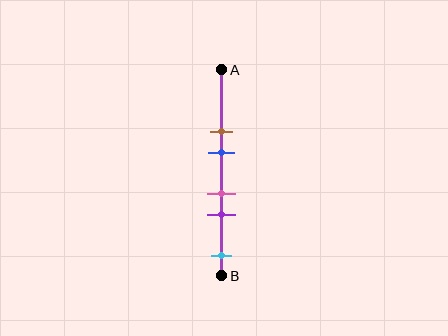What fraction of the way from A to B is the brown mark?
The brown mark is approximately 30% (0.3) of the way from A to B.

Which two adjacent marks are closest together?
The pink and purple marks are the closest adjacent pair.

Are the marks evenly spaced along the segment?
No, the marks are not evenly spaced.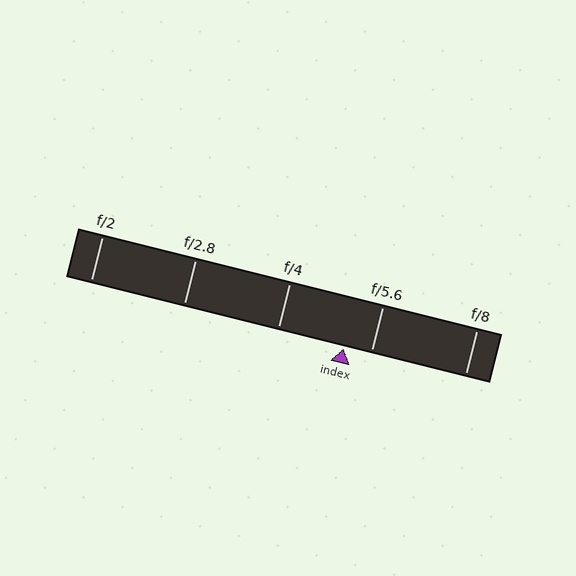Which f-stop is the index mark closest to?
The index mark is closest to f/5.6.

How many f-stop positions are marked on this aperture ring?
There are 5 f-stop positions marked.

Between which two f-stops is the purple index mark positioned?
The index mark is between f/4 and f/5.6.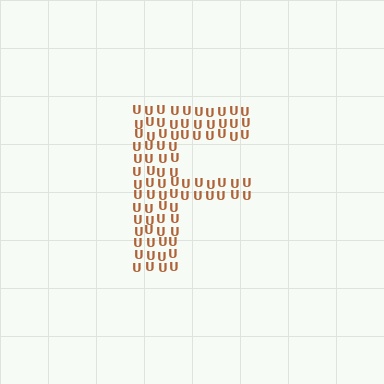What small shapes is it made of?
It is made of small letter U's.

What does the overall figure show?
The overall figure shows the letter F.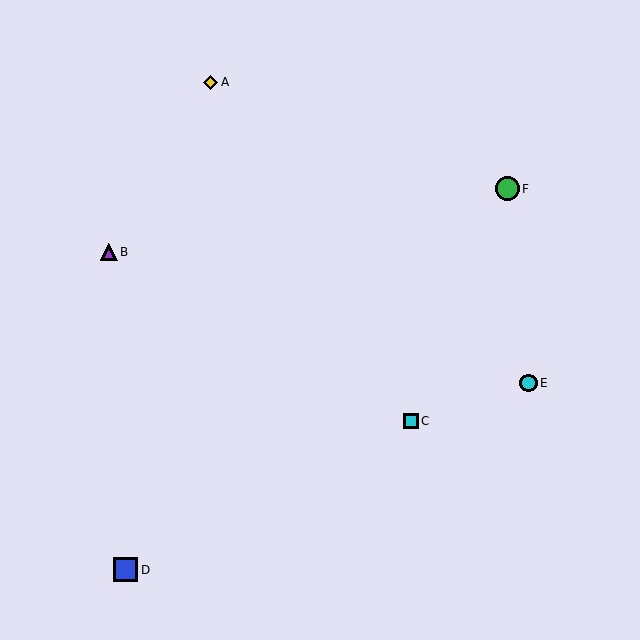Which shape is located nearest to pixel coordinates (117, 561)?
The blue square (labeled D) at (126, 570) is nearest to that location.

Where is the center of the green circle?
The center of the green circle is at (507, 189).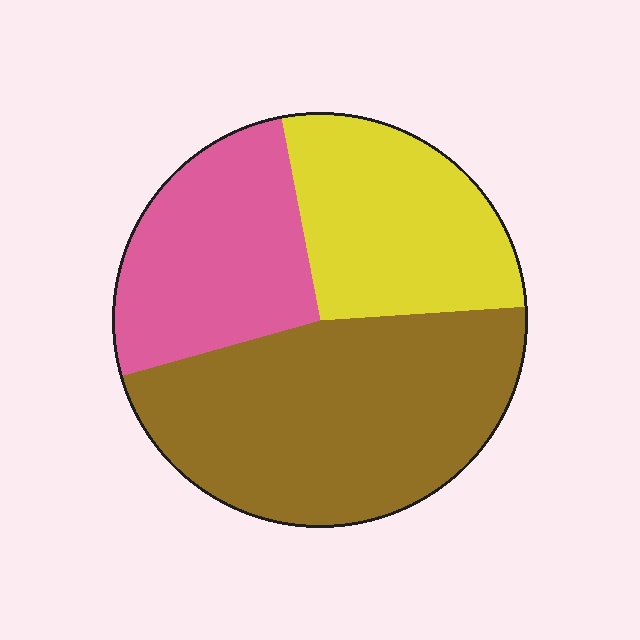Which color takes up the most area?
Brown, at roughly 45%.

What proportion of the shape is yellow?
Yellow covers 27% of the shape.